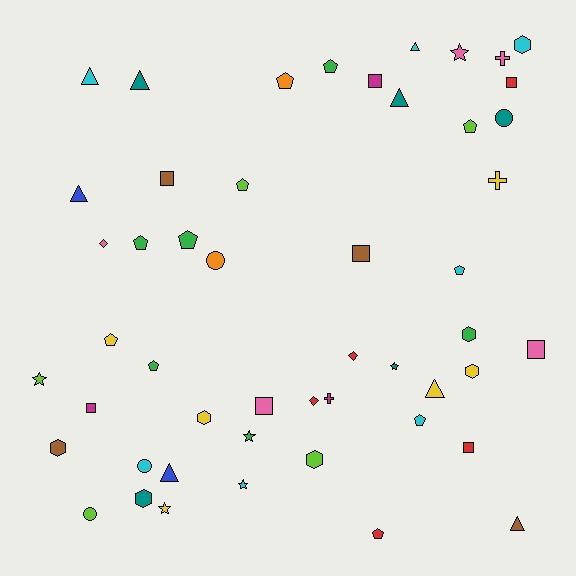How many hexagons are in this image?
There are 7 hexagons.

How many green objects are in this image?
There are 6 green objects.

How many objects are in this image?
There are 50 objects.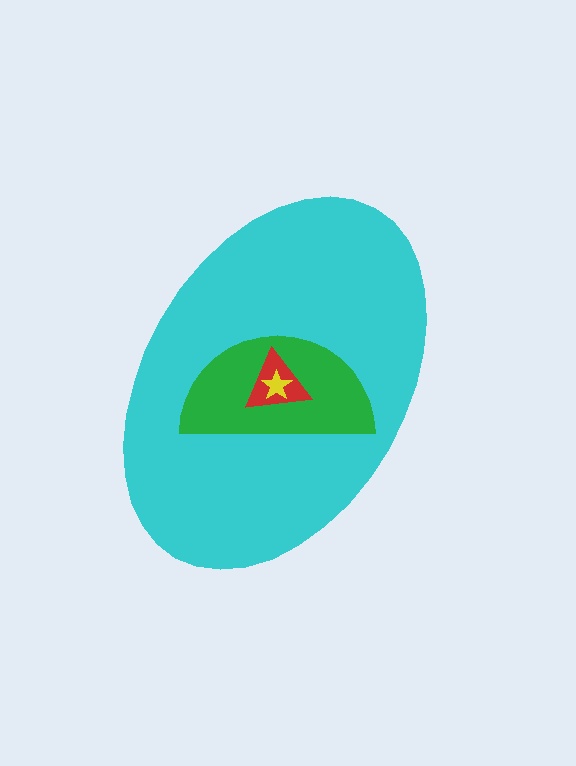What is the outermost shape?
The cyan ellipse.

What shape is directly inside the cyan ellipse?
The green semicircle.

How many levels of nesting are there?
4.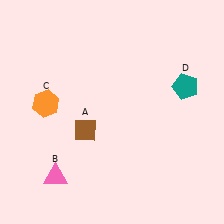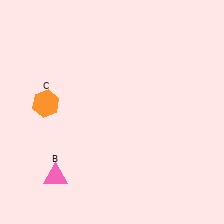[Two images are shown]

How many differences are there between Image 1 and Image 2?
There are 2 differences between the two images.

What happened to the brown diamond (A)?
The brown diamond (A) was removed in Image 2. It was in the bottom-left area of Image 1.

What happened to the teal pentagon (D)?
The teal pentagon (D) was removed in Image 2. It was in the top-right area of Image 1.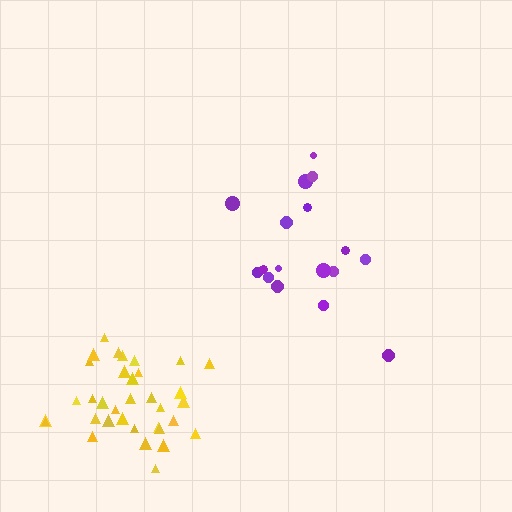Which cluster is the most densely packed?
Yellow.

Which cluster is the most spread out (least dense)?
Purple.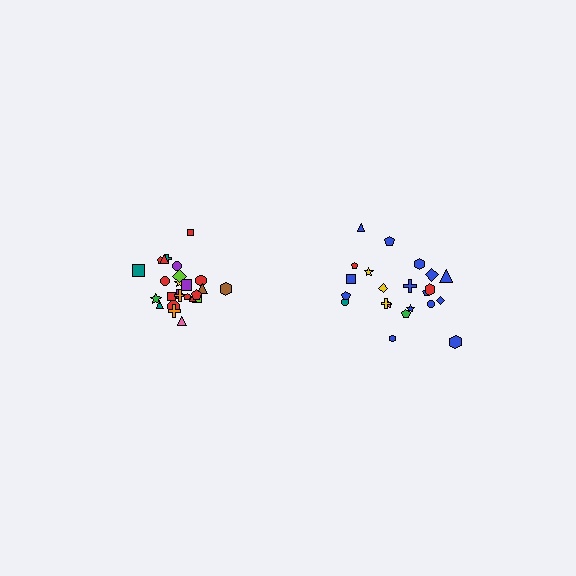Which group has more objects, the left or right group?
The left group.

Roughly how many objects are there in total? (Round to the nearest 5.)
Roughly 45 objects in total.